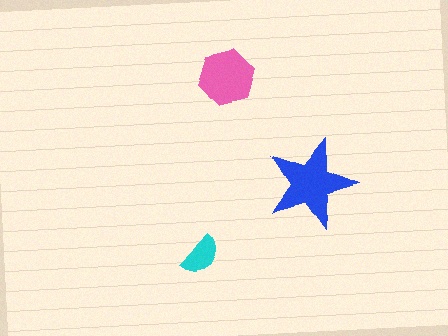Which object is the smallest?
The cyan semicircle.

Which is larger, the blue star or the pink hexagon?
The blue star.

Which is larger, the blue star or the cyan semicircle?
The blue star.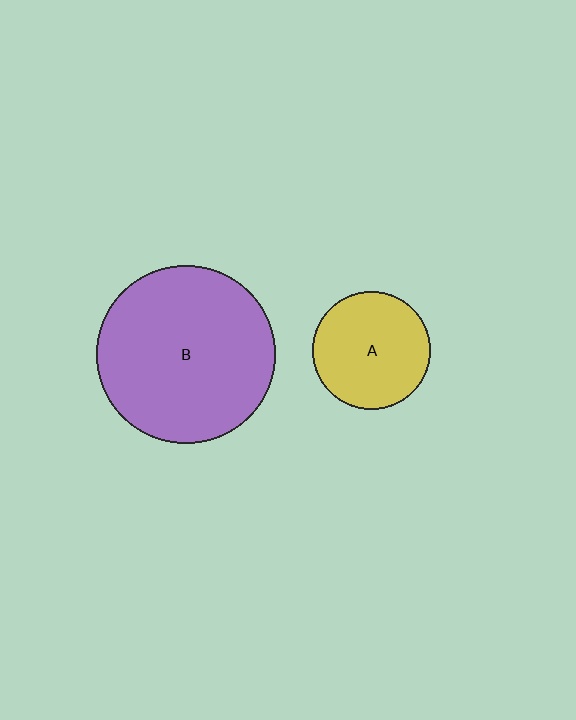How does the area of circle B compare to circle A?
Approximately 2.3 times.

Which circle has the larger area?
Circle B (purple).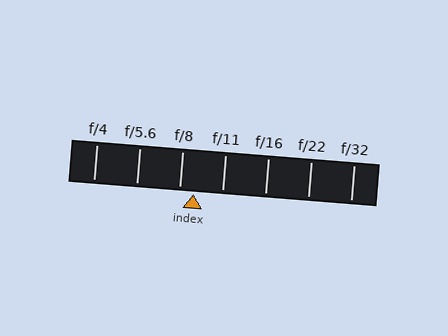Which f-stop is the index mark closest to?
The index mark is closest to f/8.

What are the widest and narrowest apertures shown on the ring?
The widest aperture shown is f/4 and the narrowest is f/32.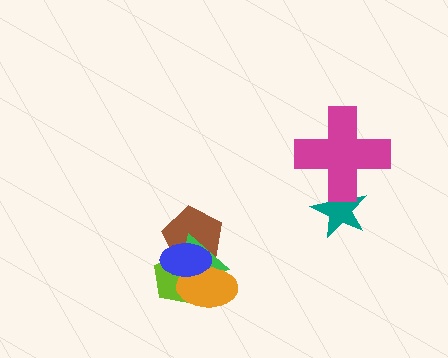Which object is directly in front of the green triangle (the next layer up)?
The lime pentagon is directly in front of the green triangle.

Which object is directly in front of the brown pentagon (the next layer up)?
The green triangle is directly in front of the brown pentagon.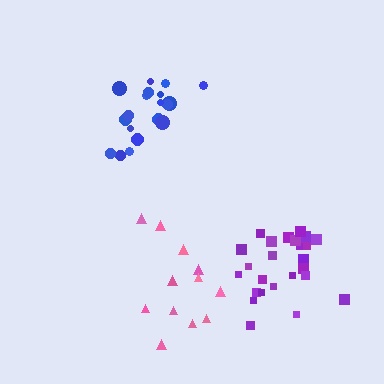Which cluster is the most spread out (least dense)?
Pink.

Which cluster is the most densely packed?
Purple.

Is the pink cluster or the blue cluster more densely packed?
Blue.